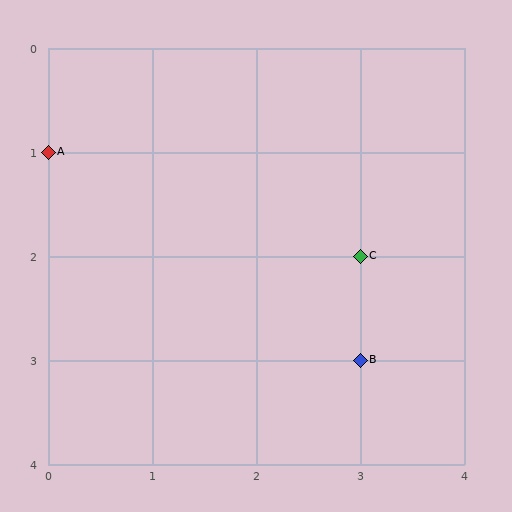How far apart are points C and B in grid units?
Points C and B are 1 row apart.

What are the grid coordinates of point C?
Point C is at grid coordinates (3, 2).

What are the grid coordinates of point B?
Point B is at grid coordinates (3, 3).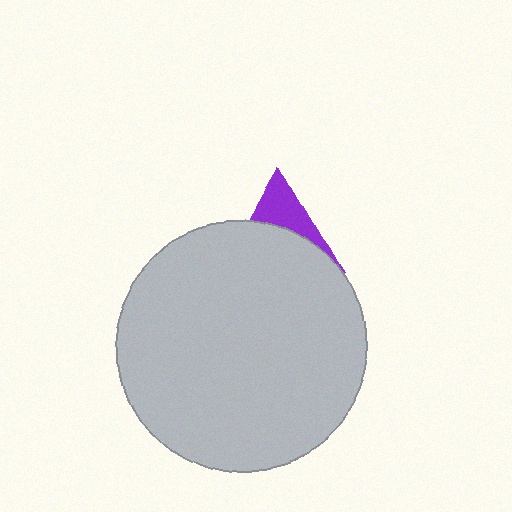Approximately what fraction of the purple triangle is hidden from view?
Roughly 64% of the purple triangle is hidden behind the light gray circle.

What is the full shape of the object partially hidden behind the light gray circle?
The partially hidden object is a purple triangle.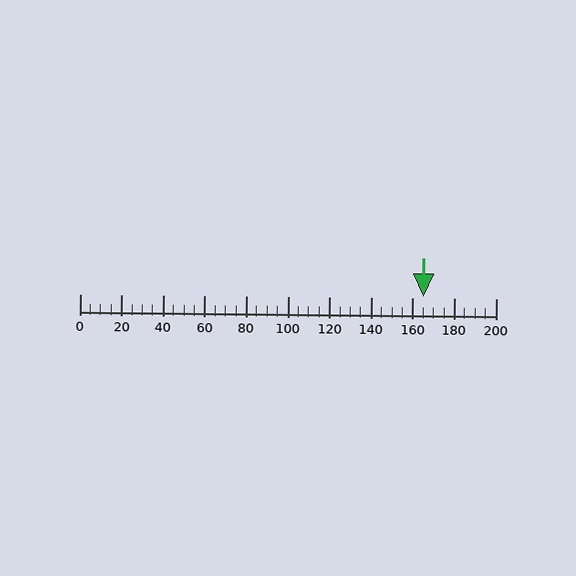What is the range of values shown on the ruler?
The ruler shows values from 0 to 200.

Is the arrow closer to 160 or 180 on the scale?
The arrow is closer to 160.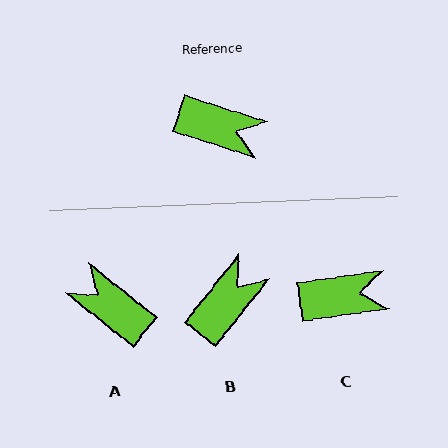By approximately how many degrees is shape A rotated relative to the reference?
Approximately 159 degrees counter-clockwise.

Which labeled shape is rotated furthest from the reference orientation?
A, about 159 degrees away.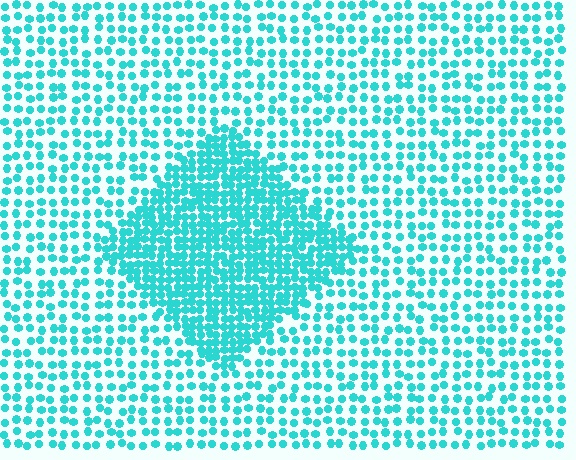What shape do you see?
I see a diamond.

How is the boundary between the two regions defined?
The boundary is defined by a change in element density (approximately 2.2x ratio). All elements are the same color, size, and shape.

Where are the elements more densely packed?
The elements are more densely packed inside the diamond boundary.